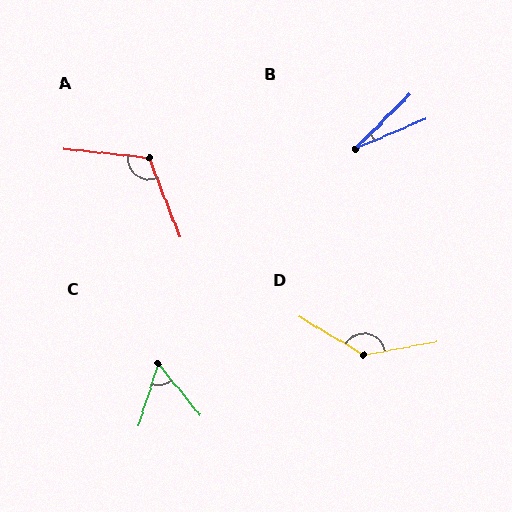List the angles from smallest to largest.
B (22°), C (57°), A (117°), D (139°).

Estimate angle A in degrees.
Approximately 117 degrees.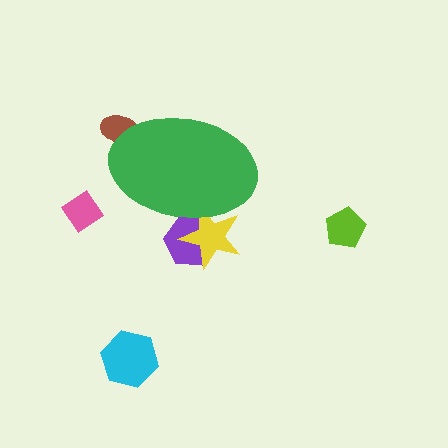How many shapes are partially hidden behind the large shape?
3 shapes are partially hidden.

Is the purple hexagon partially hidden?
Yes, the purple hexagon is partially hidden behind the green ellipse.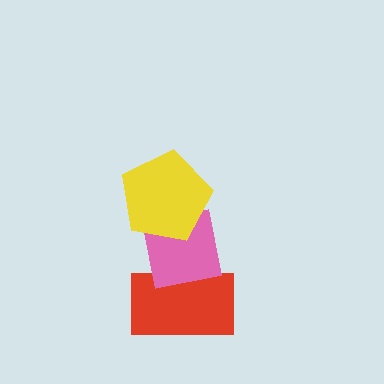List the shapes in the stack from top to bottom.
From top to bottom: the yellow pentagon, the pink square, the red rectangle.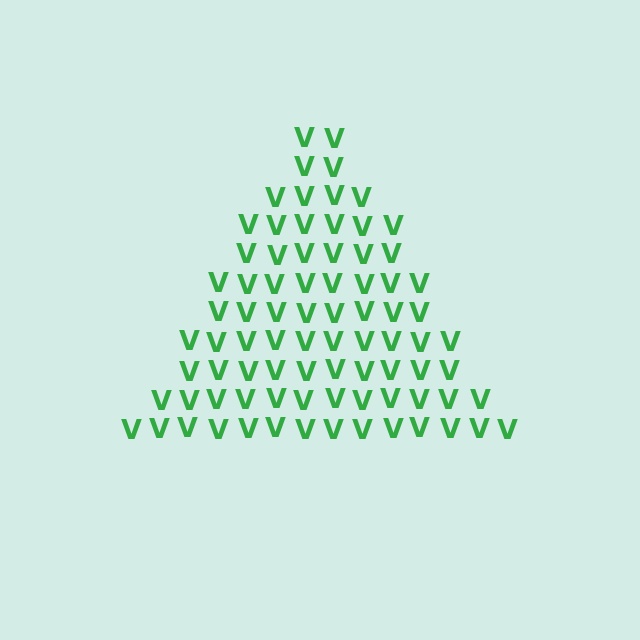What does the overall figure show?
The overall figure shows a triangle.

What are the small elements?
The small elements are letter V's.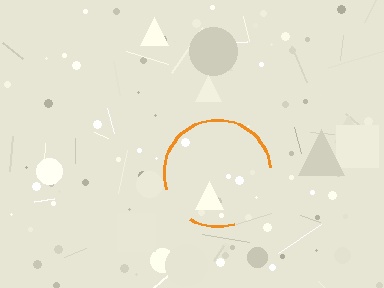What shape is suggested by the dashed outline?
The dashed outline suggests a circle.